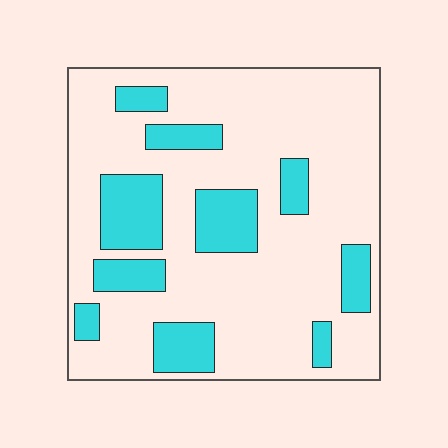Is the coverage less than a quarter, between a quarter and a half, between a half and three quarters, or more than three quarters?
Less than a quarter.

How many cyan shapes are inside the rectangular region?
10.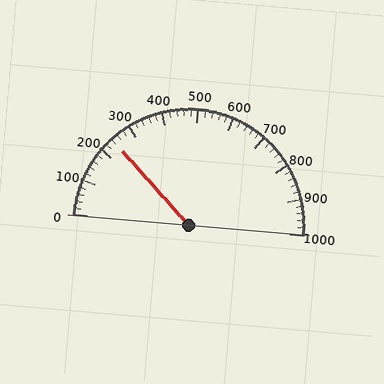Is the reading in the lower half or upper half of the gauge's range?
The reading is in the lower half of the range (0 to 1000).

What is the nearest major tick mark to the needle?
The nearest major tick mark is 200.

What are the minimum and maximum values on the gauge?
The gauge ranges from 0 to 1000.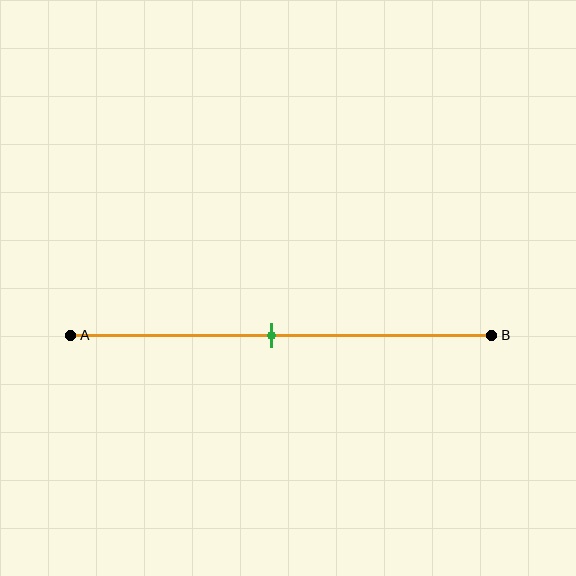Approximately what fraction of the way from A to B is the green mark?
The green mark is approximately 50% of the way from A to B.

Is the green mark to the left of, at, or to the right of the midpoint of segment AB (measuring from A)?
The green mark is approximately at the midpoint of segment AB.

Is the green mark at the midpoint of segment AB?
Yes, the mark is approximately at the midpoint.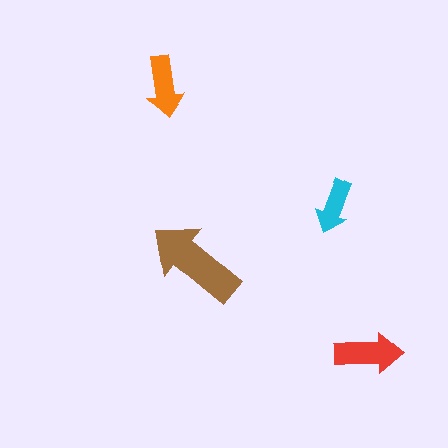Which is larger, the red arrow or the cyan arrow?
The red one.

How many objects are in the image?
There are 4 objects in the image.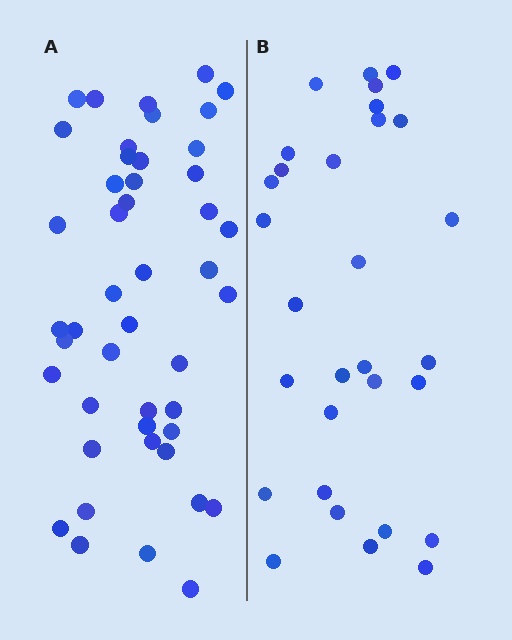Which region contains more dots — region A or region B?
Region A (the left region) has more dots.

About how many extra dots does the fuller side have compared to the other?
Region A has approximately 15 more dots than region B.